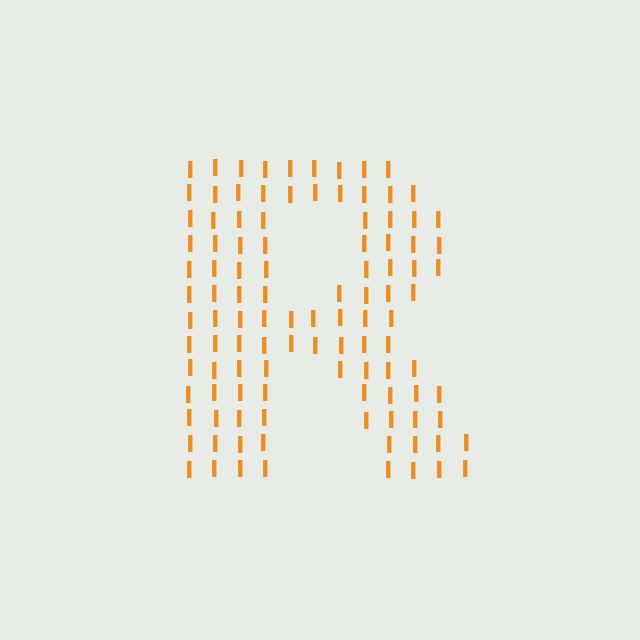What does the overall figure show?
The overall figure shows the letter R.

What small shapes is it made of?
It is made of small letter I's.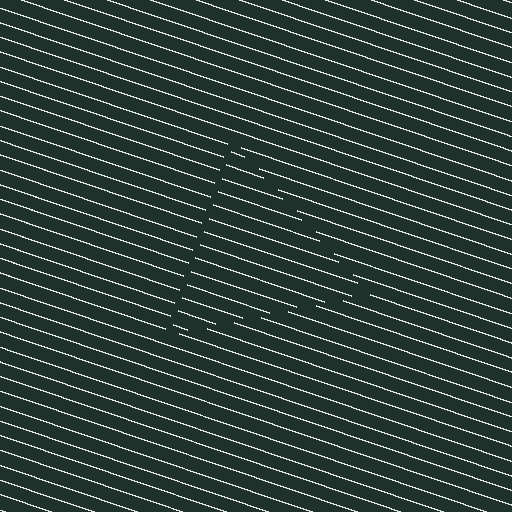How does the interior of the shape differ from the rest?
The interior of the shape contains the same grating, shifted by half a period — the contour is defined by the phase discontinuity where line-ends from the inner and outer gratings abut.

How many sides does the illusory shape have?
3 sides — the line-ends trace a triangle.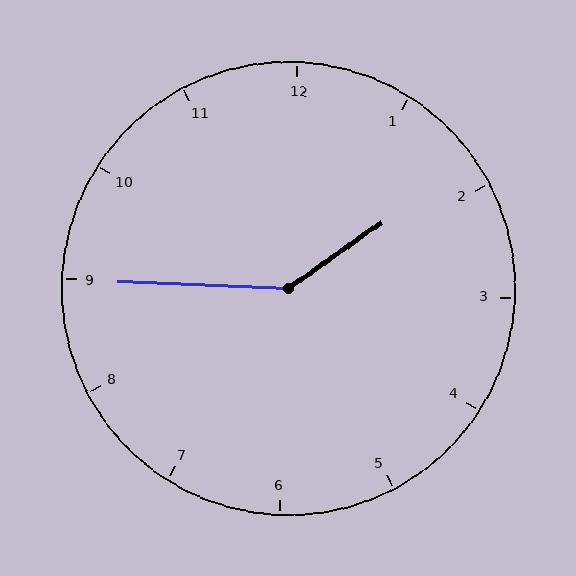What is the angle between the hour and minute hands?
Approximately 142 degrees.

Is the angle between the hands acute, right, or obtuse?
It is obtuse.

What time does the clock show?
1:45.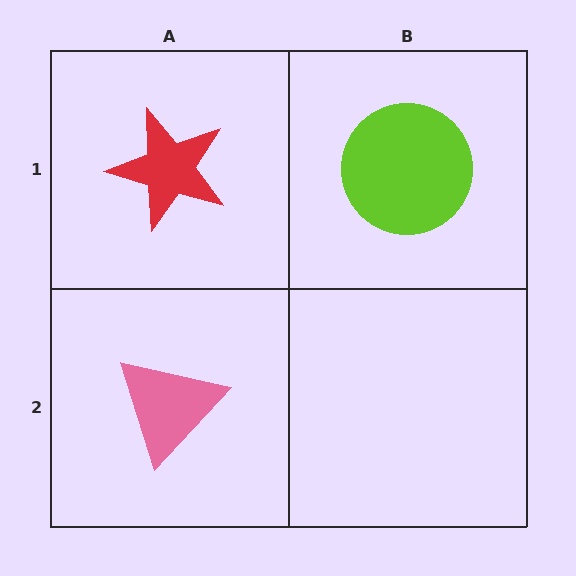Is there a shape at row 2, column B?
No, that cell is empty.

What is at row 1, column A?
A red star.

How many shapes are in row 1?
2 shapes.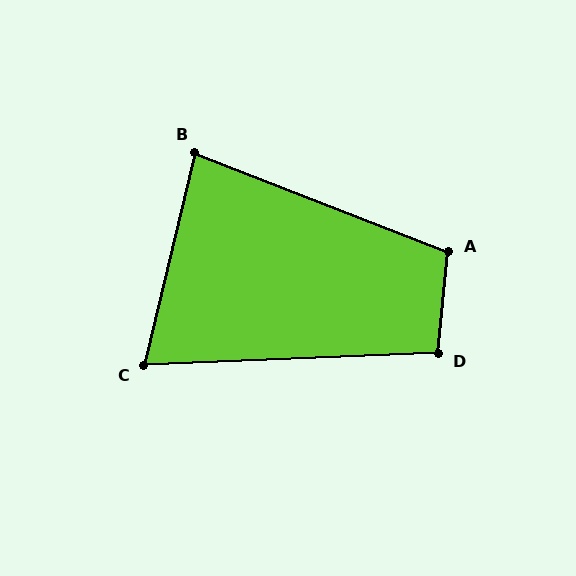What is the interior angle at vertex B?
Approximately 82 degrees (acute).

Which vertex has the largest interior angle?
A, at approximately 106 degrees.